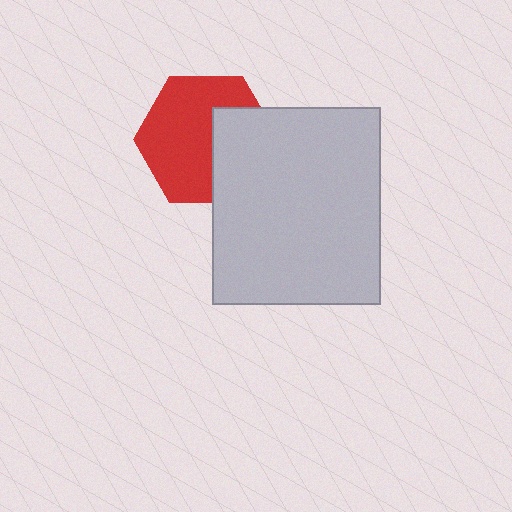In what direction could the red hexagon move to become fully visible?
The red hexagon could move left. That would shift it out from behind the light gray rectangle entirely.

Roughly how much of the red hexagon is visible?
About half of it is visible (roughly 64%).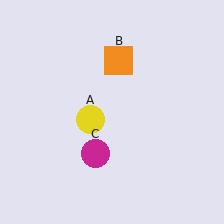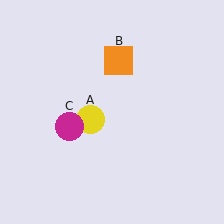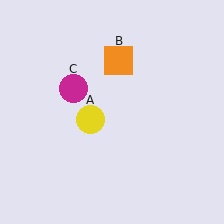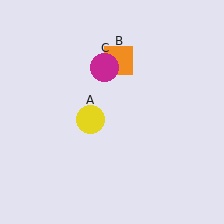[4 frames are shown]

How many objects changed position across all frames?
1 object changed position: magenta circle (object C).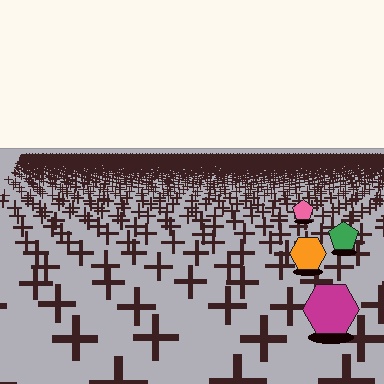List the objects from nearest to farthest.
From nearest to farthest: the magenta hexagon, the orange hexagon, the green pentagon, the pink pentagon.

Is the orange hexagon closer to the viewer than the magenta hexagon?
No. The magenta hexagon is closer — you can tell from the texture gradient: the ground texture is coarser near it.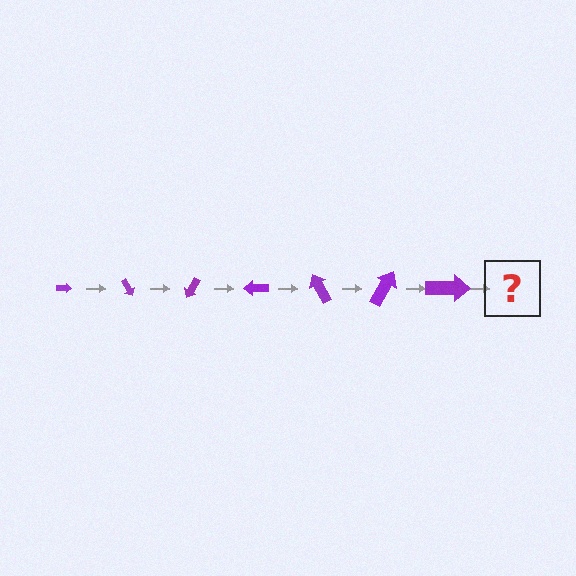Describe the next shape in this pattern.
It should be an arrow, larger than the previous one and rotated 420 degrees from the start.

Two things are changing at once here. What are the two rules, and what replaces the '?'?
The two rules are that the arrow grows larger each step and it rotates 60 degrees each step. The '?' should be an arrow, larger than the previous one and rotated 420 degrees from the start.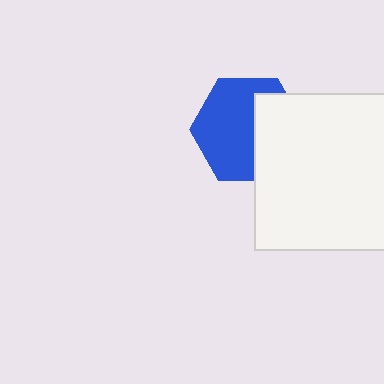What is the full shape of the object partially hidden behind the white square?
The partially hidden object is a blue hexagon.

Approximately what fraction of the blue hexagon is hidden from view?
Roughly 39% of the blue hexagon is hidden behind the white square.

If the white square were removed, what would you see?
You would see the complete blue hexagon.